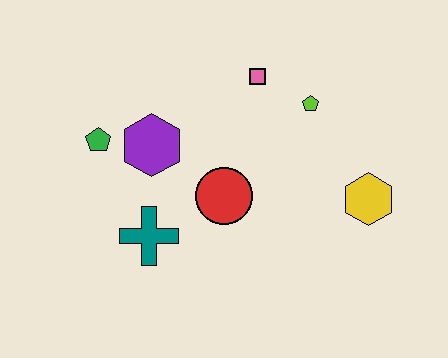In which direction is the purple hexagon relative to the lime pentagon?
The purple hexagon is to the left of the lime pentagon.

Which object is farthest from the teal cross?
The yellow hexagon is farthest from the teal cross.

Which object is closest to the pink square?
The lime pentagon is closest to the pink square.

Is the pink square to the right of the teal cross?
Yes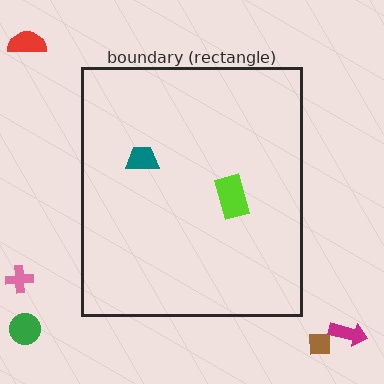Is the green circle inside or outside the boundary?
Outside.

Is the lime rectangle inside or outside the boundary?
Inside.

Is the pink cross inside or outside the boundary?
Outside.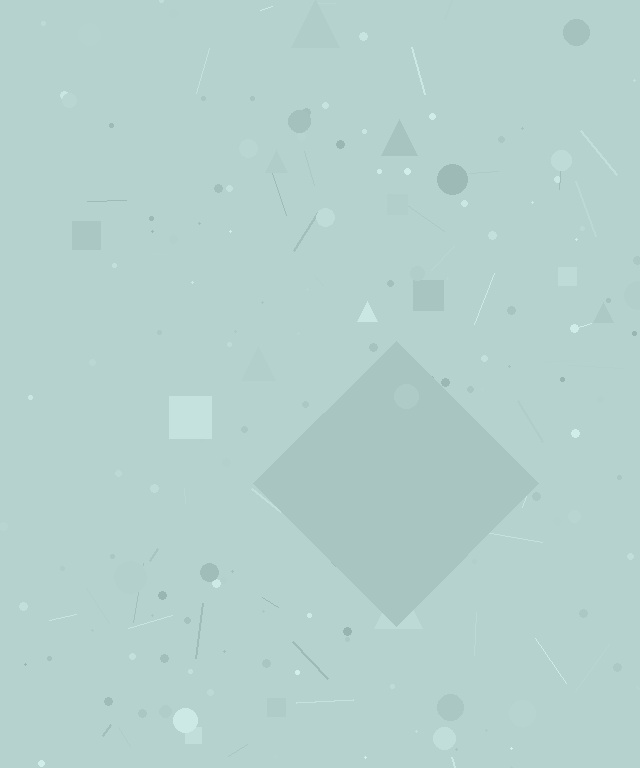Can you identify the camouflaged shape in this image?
The camouflaged shape is a diamond.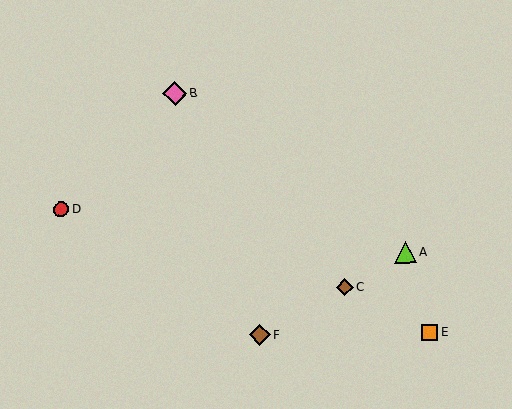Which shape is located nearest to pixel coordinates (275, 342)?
The brown diamond (labeled F) at (260, 335) is nearest to that location.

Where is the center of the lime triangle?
The center of the lime triangle is at (405, 252).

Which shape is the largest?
The pink diamond (labeled B) is the largest.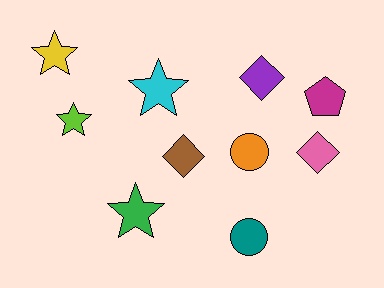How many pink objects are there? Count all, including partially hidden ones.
There is 1 pink object.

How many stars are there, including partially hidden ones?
There are 4 stars.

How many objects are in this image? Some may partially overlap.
There are 10 objects.